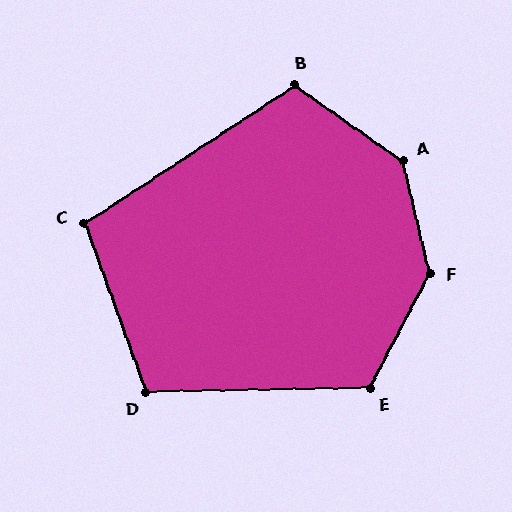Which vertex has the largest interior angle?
F, at approximately 139 degrees.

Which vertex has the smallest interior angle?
C, at approximately 103 degrees.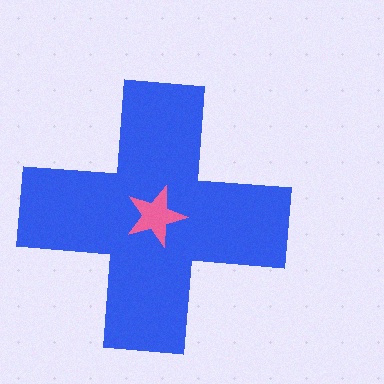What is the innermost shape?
The pink star.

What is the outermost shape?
The blue cross.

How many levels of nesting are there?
2.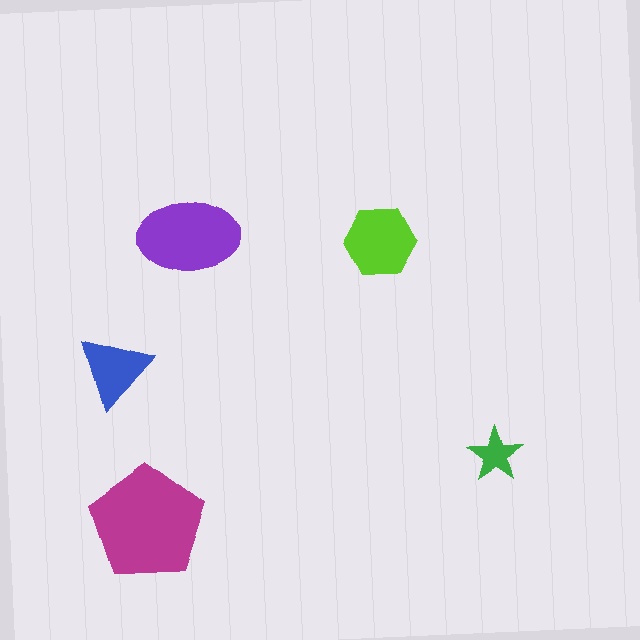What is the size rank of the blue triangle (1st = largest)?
4th.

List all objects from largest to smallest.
The magenta pentagon, the purple ellipse, the lime hexagon, the blue triangle, the green star.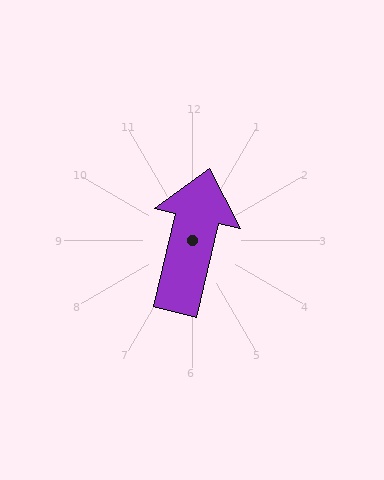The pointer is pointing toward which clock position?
Roughly 12 o'clock.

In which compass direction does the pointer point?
North.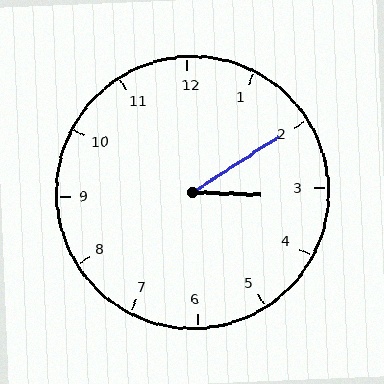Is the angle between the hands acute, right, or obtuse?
It is acute.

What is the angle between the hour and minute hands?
Approximately 35 degrees.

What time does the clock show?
3:10.